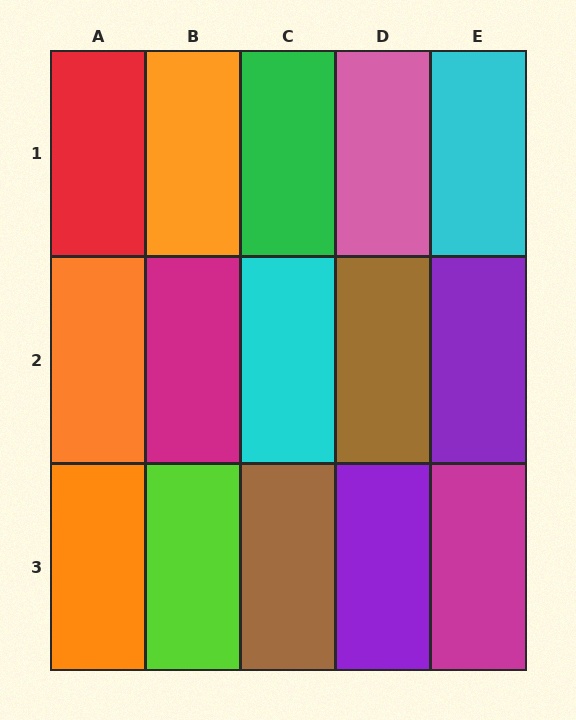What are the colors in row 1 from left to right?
Red, orange, green, pink, cyan.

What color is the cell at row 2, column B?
Magenta.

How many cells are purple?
2 cells are purple.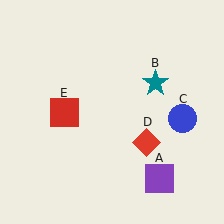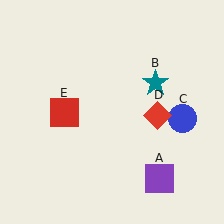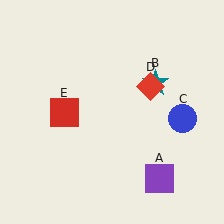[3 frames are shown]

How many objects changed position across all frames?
1 object changed position: red diamond (object D).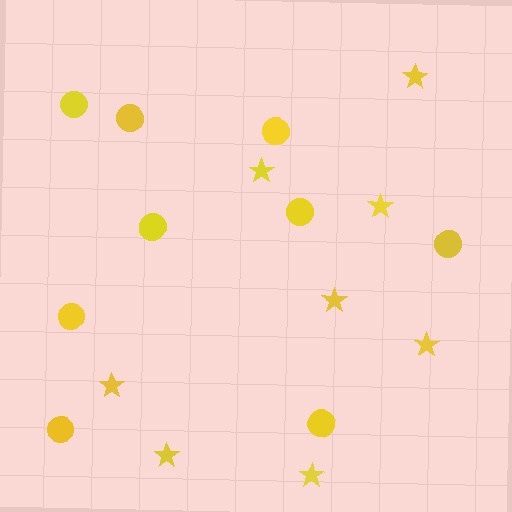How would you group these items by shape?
There are 2 groups: one group of stars (8) and one group of circles (9).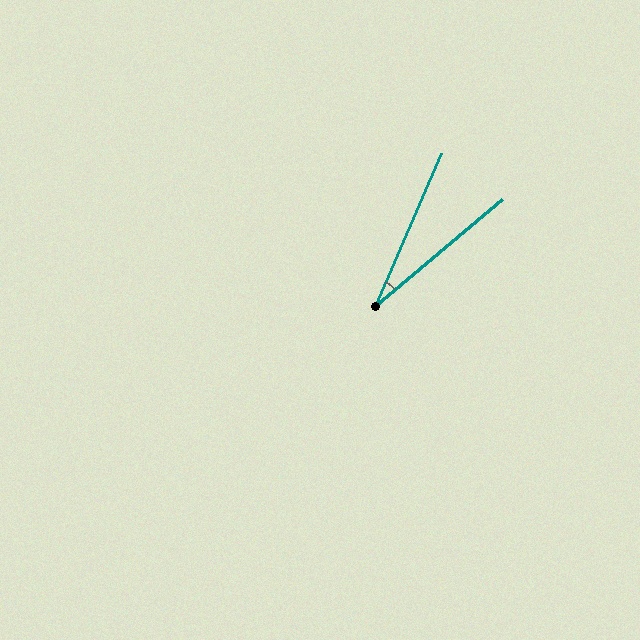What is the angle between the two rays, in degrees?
Approximately 27 degrees.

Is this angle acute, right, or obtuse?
It is acute.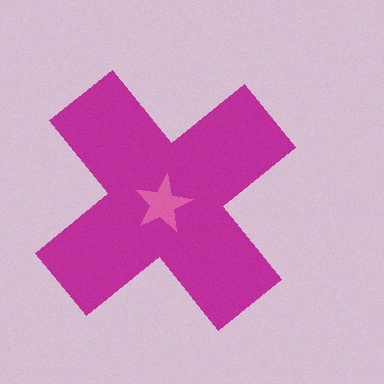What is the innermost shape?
The pink star.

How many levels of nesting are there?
2.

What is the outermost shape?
The magenta cross.